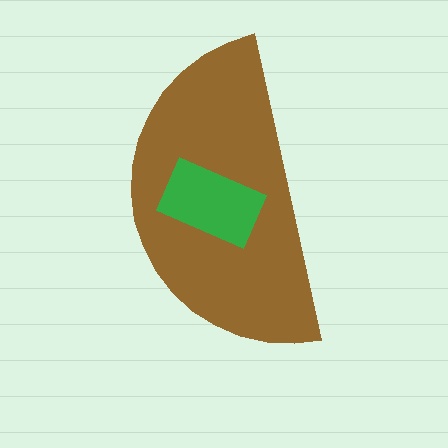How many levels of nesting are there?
2.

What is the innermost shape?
The green rectangle.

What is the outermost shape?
The brown semicircle.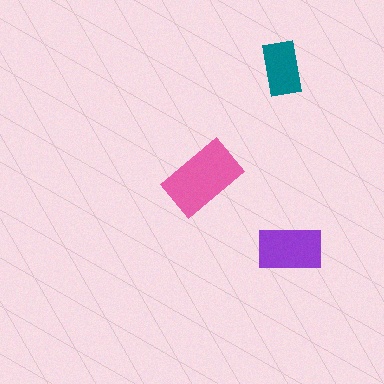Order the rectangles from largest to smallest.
the pink one, the purple one, the teal one.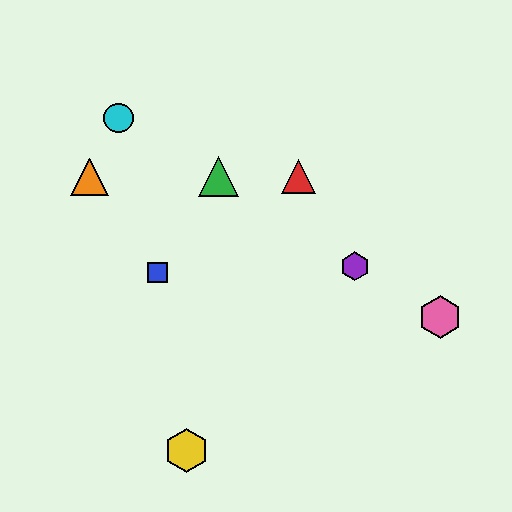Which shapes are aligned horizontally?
The red triangle, the green triangle, the orange triangle are aligned horizontally.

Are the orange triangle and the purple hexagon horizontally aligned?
No, the orange triangle is at y≈177 and the purple hexagon is at y≈266.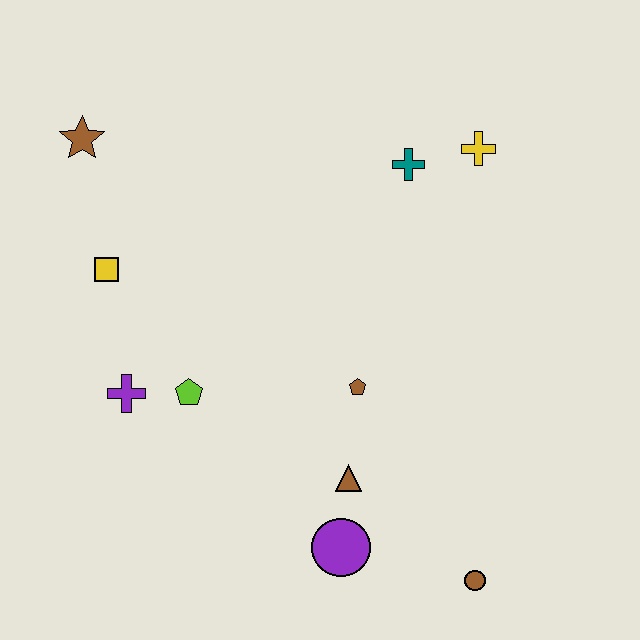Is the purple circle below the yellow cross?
Yes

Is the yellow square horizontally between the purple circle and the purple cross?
No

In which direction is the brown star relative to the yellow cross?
The brown star is to the left of the yellow cross.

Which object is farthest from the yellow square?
The brown circle is farthest from the yellow square.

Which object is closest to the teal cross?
The yellow cross is closest to the teal cross.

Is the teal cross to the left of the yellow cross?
Yes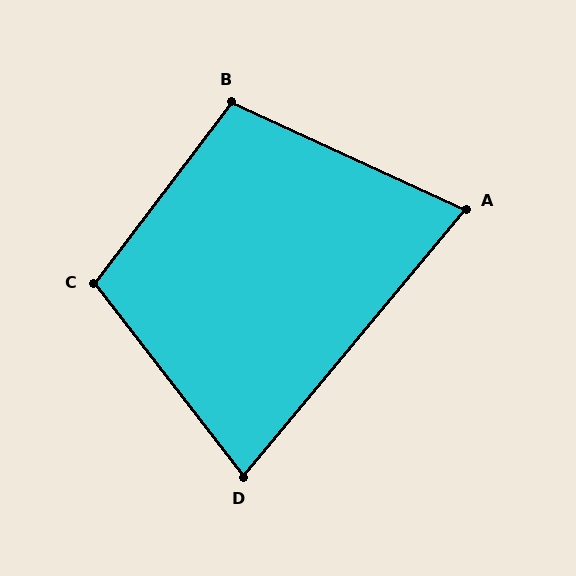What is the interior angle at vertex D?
Approximately 78 degrees (acute).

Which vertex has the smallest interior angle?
A, at approximately 75 degrees.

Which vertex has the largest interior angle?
C, at approximately 105 degrees.